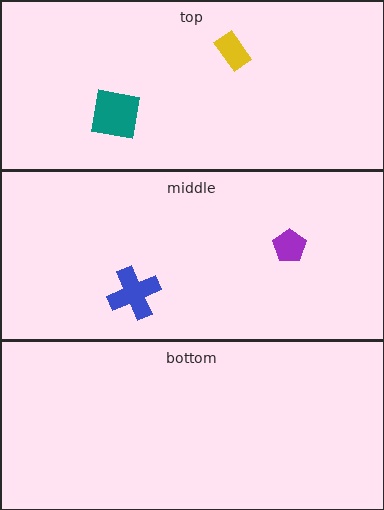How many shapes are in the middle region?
2.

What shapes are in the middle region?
The blue cross, the purple pentagon.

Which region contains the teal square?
The top region.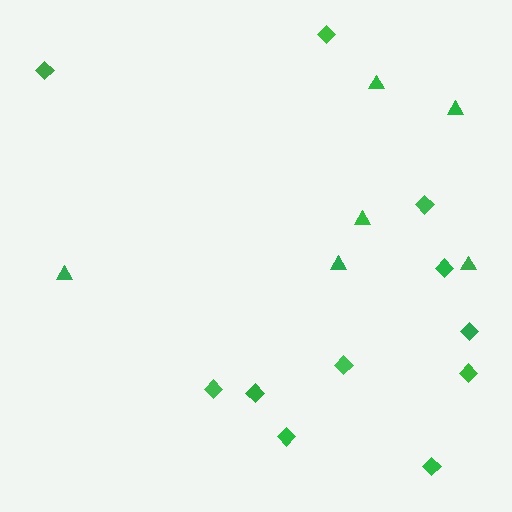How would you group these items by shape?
There are 2 groups: one group of diamonds (11) and one group of triangles (6).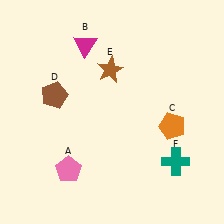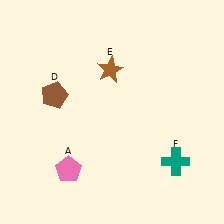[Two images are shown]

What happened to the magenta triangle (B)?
The magenta triangle (B) was removed in Image 2. It was in the top-left area of Image 1.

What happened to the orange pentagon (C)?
The orange pentagon (C) was removed in Image 2. It was in the bottom-right area of Image 1.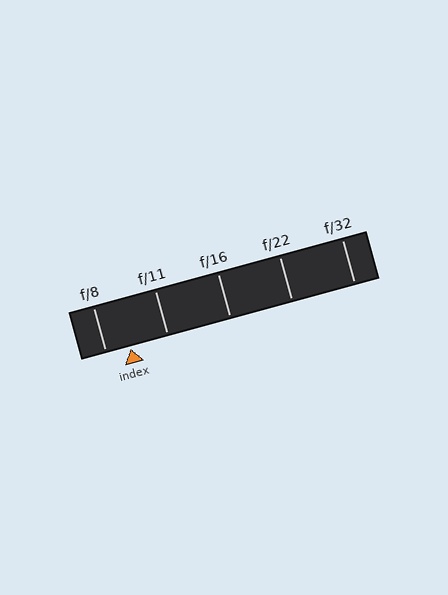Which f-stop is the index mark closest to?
The index mark is closest to f/8.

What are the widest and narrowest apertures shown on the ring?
The widest aperture shown is f/8 and the narrowest is f/32.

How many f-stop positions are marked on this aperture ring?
There are 5 f-stop positions marked.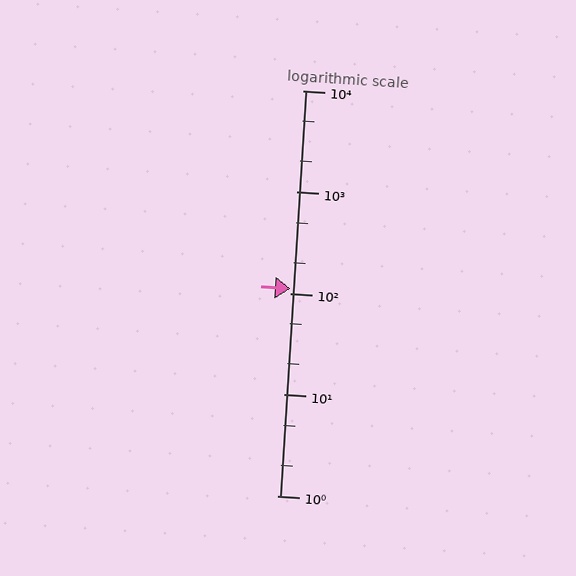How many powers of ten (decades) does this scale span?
The scale spans 4 decades, from 1 to 10000.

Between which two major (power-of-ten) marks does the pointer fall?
The pointer is between 100 and 1000.